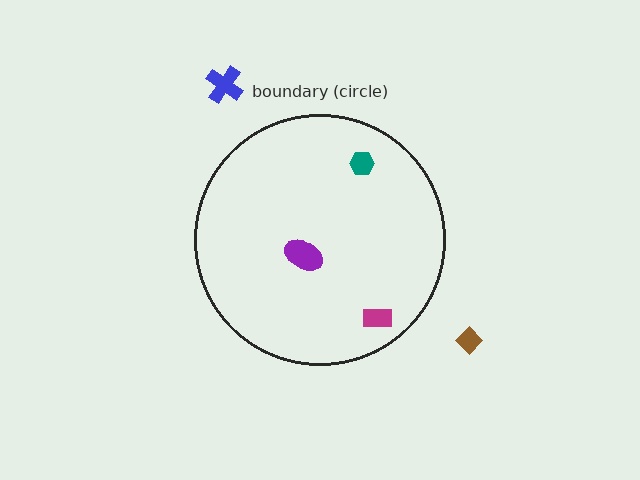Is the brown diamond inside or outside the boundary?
Outside.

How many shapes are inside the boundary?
3 inside, 2 outside.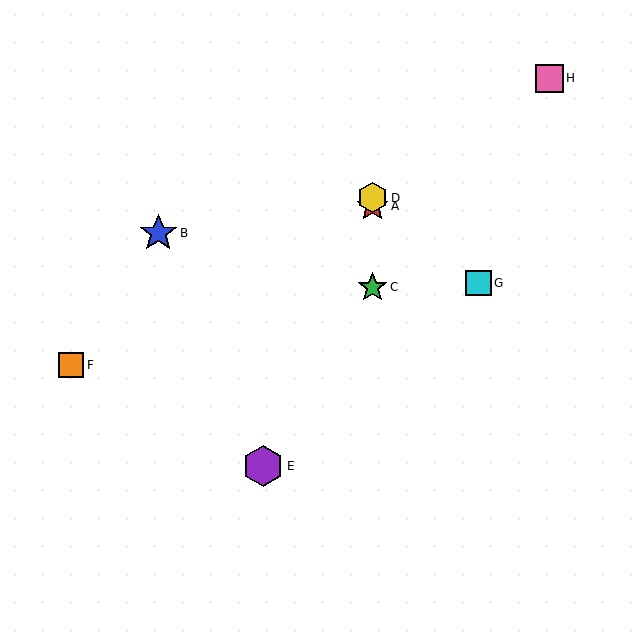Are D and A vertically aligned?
Yes, both are at x≈372.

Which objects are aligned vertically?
Objects A, C, D are aligned vertically.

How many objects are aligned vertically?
3 objects (A, C, D) are aligned vertically.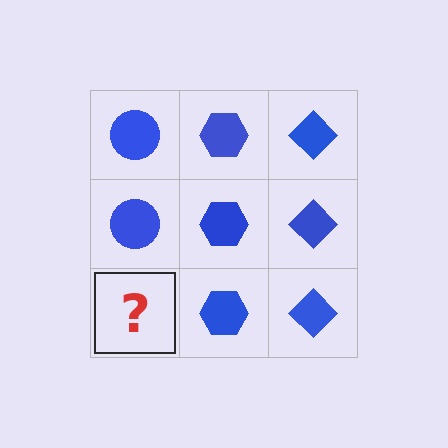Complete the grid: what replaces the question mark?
The question mark should be replaced with a blue circle.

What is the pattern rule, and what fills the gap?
The rule is that each column has a consistent shape. The gap should be filled with a blue circle.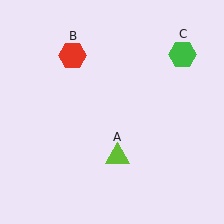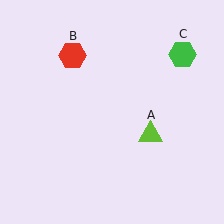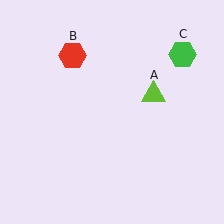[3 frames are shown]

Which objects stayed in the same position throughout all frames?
Red hexagon (object B) and green hexagon (object C) remained stationary.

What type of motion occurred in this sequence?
The lime triangle (object A) rotated counterclockwise around the center of the scene.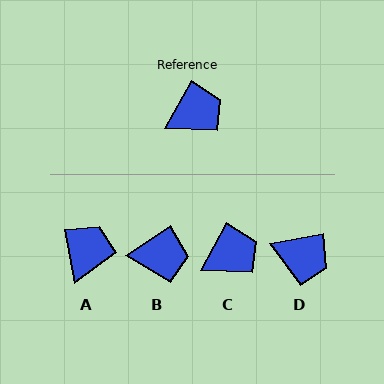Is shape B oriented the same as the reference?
No, it is off by about 28 degrees.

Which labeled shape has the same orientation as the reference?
C.